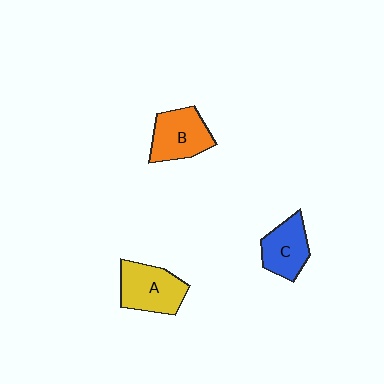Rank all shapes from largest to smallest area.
From largest to smallest: A (yellow), B (orange), C (blue).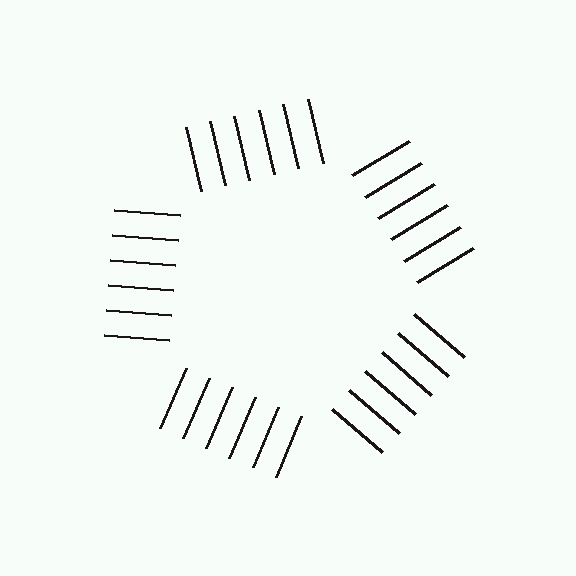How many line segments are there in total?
30 — 6 along each of the 5 edges.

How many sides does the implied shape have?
5 sides — the line-ends trace a pentagon.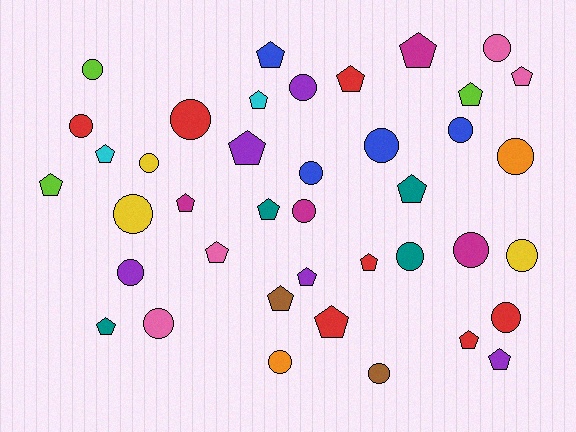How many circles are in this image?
There are 20 circles.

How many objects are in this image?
There are 40 objects.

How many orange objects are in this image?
There are 2 orange objects.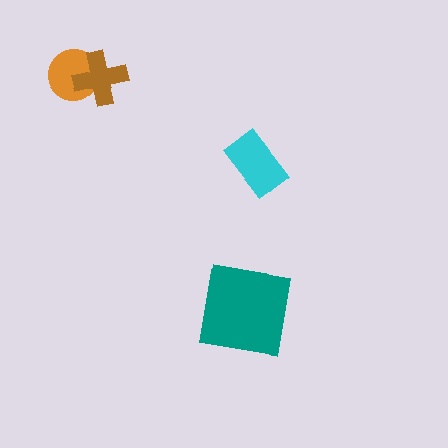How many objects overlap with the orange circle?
1 object overlaps with the orange circle.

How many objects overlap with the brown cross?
1 object overlaps with the brown cross.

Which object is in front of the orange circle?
The brown cross is in front of the orange circle.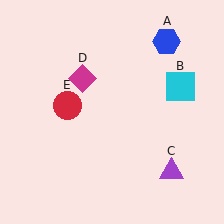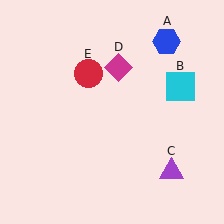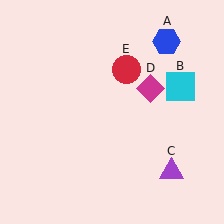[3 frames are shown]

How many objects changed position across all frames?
2 objects changed position: magenta diamond (object D), red circle (object E).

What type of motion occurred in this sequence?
The magenta diamond (object D), red circle (object E) rotated clockwise around the center of the scene.